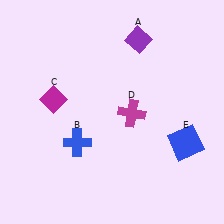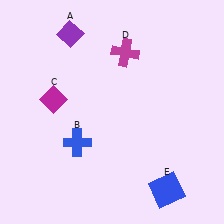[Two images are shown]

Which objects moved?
The objects that moved are: the purple diamond (A), the magenta cross (D), the blue square (E).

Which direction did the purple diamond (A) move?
The purple diamond (A) moved left.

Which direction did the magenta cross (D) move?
The magenta cross (D) moved up.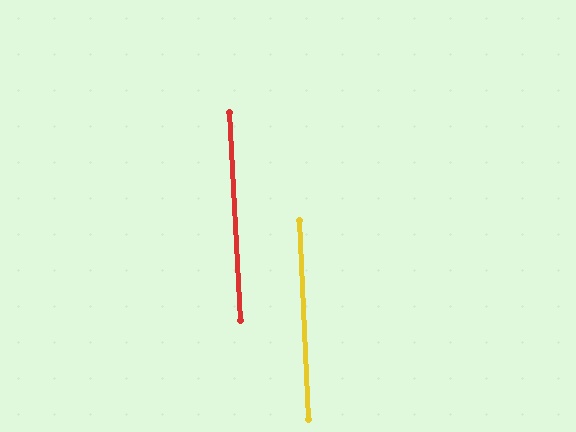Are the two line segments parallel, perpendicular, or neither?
Parallel — their directions differ by only 0.3°.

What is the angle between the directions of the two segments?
Approximately 0 degrees.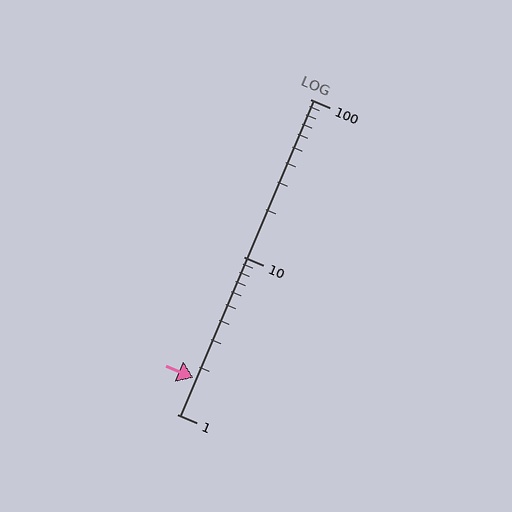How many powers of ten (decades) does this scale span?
The scale spans 2 decades, from 1 to 100.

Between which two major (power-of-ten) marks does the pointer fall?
The pointer is between 1 and 10.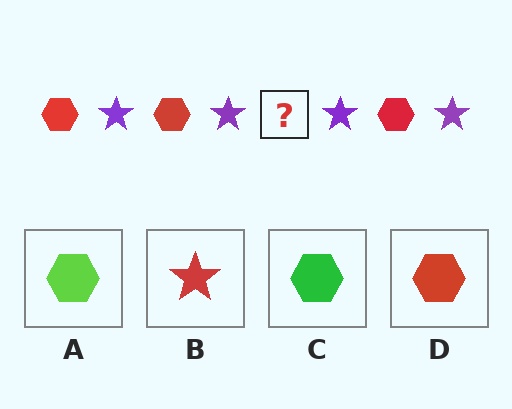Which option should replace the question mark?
Option D.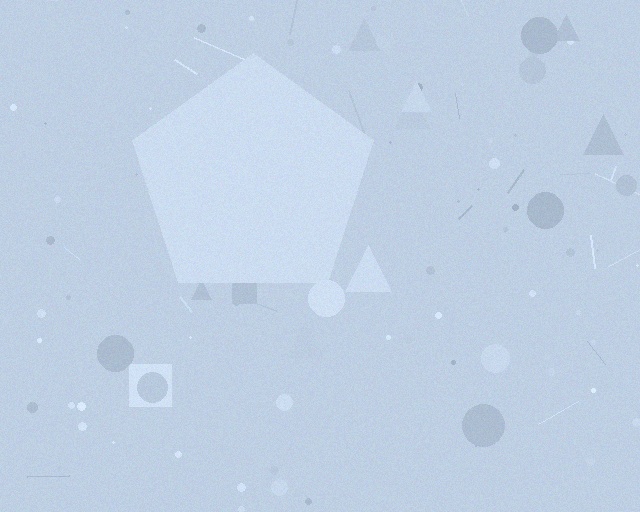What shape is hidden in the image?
A pentagon is hidden in the image.